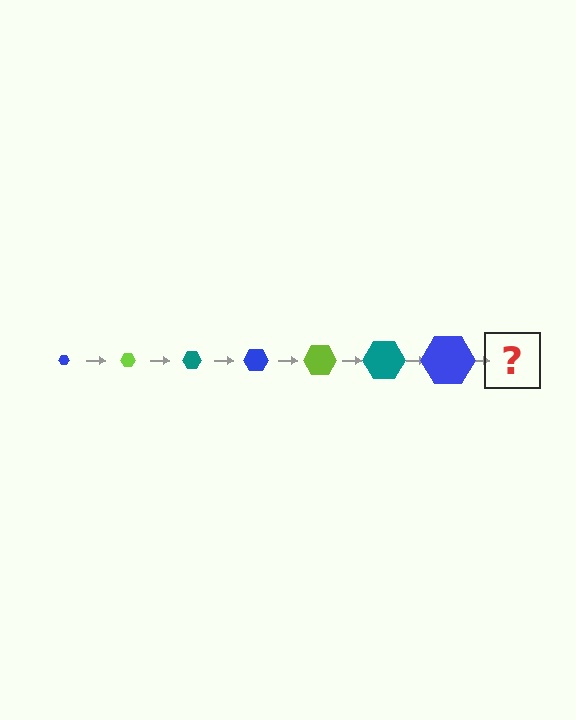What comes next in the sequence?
The next element should be a lime hexagon, larger than the previous one.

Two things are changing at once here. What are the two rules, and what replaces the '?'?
The two rules are that the hexagon grows larger each step and the color cycles through blue, lime, and teal. The '?' should be a lime hexagon, larger than the previous one.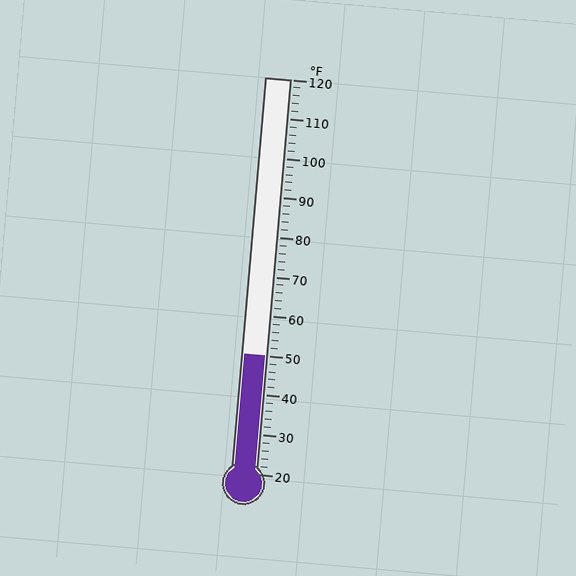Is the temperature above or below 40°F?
The temperature is above 40°F.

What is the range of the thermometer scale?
The thermometer scale ranges from 20°F to 120°F.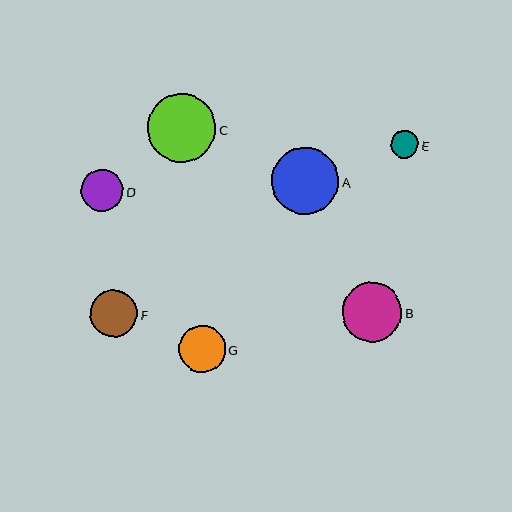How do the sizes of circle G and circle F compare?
Circle G and circle F are approximately the same size.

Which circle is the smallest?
Circle E is the smallest with a size of approximately 27 pixels.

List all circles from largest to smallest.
From largest to smallest: C, A, B, G, F, D, E.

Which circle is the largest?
Circle C is the largest with a size of approximately 69 pixels.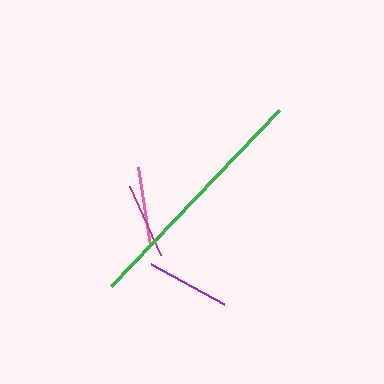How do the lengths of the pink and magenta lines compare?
The pink and magenta lines are approximately the same length.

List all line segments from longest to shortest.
From longest to shortest: green, purple, pink, magenta.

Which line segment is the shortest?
The magenta line is the shortest at approximately 75 pixels.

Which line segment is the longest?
The green line is the longest at approximately 244 pixels.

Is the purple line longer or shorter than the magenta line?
The purple line is longer than the magenta line.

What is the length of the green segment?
The green segment is approximately 244 pixels long.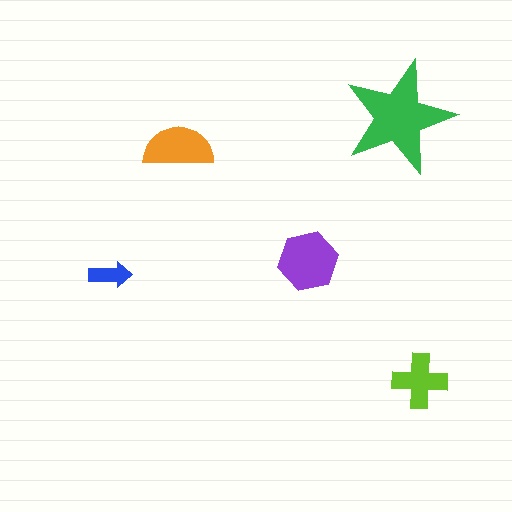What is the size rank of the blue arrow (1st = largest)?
5th.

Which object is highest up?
The green star is topmost.